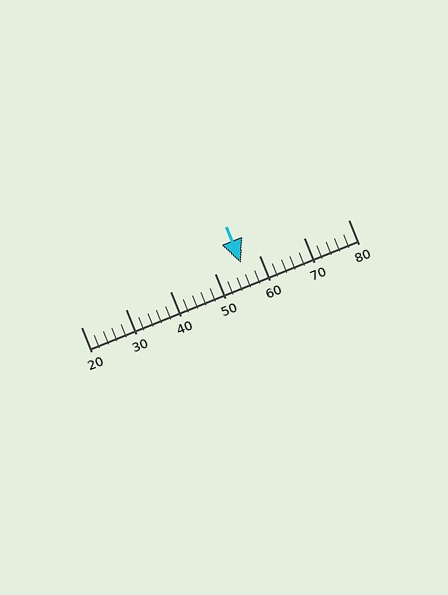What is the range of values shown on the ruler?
The ruler shows values from 20 to 80.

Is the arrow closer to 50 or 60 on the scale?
The arrow is closer to 60.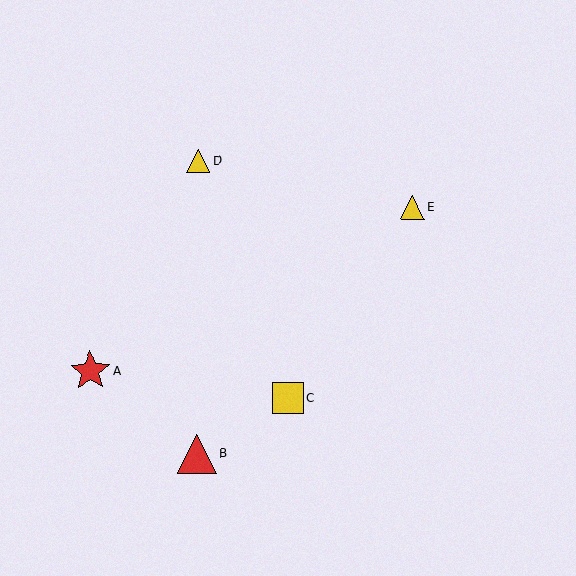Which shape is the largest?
The red star (labeled A) is the largest.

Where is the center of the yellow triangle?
The center of the yellow triangle is at (198, 160).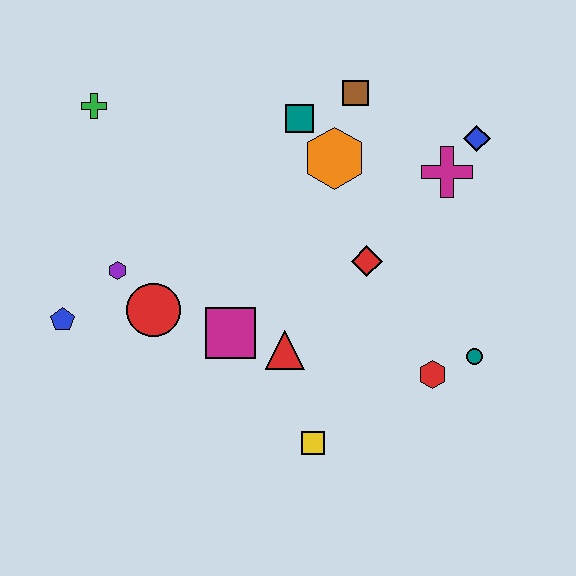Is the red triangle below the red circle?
Yes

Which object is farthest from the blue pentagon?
The blue diamond is farthest from the blue pentagon.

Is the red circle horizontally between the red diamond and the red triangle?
No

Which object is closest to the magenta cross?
The blue diamond is closest to the magenta cross.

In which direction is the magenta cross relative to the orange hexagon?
The magenta cross is to the right of the orange hexagon.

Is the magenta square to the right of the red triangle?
No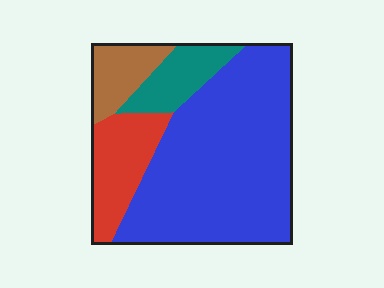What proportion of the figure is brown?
Brown takes up about one tenth (1/10) of the figure.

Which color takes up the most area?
Blue, at roughly 65%.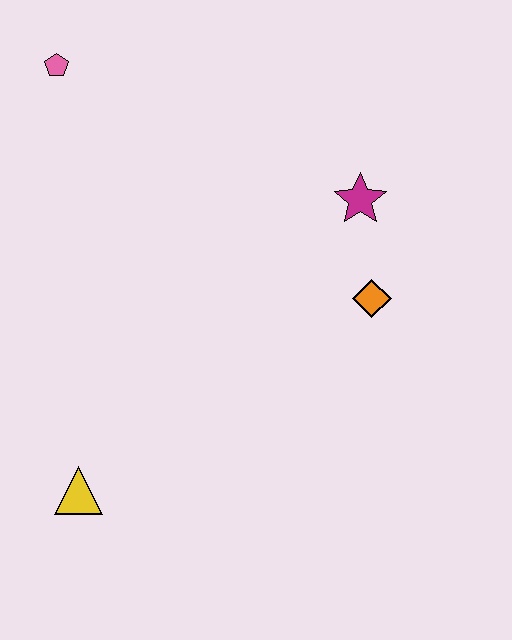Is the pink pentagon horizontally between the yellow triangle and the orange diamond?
No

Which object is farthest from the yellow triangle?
The pink pentagon is farthest from the yellow triangle.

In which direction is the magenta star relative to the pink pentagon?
The magenta star is to the right of the pink pentagon.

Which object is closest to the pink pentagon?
The magenta star is closest to the pink pentagon.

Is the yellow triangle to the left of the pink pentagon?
No